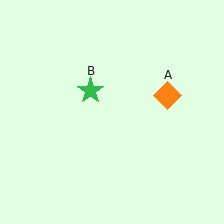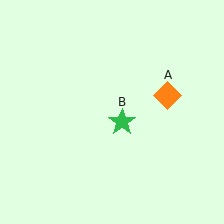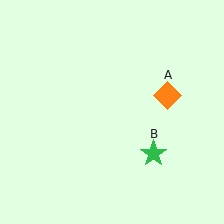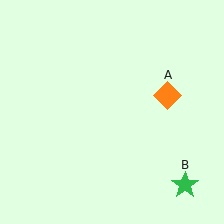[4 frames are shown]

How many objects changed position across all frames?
1 object changed position: green star (object B).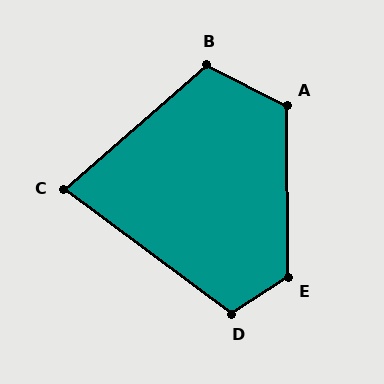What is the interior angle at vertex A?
Approximately 118 degrees (obtuse).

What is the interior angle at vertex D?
Approximately 110 degrees (obtuse).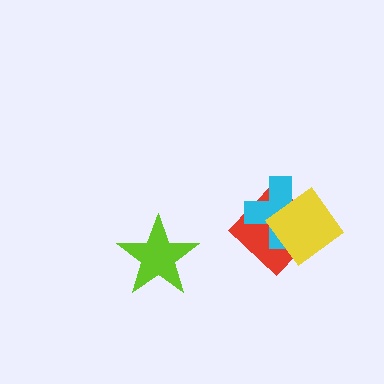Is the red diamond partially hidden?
Yes, it is partially covered by another shape.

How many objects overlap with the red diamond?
2 objects overlap with the red diamond.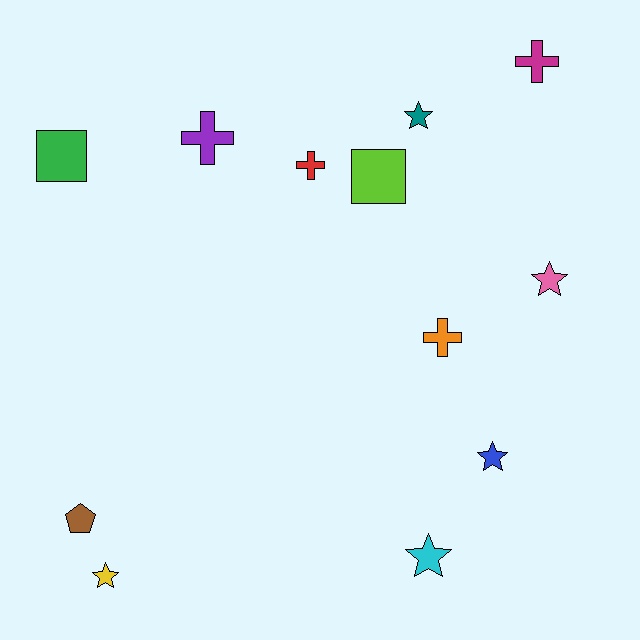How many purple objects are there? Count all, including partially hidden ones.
There is 1 purple object.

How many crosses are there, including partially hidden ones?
There are 4 crosses.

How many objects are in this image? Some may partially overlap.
There are 12 objects.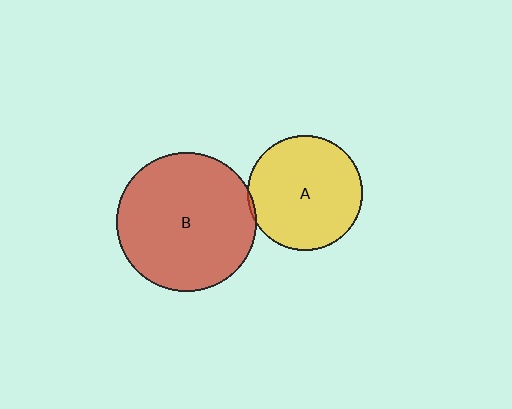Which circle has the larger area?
Circle B (red).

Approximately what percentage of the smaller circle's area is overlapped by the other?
Approximately 5%.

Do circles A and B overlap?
Yes.